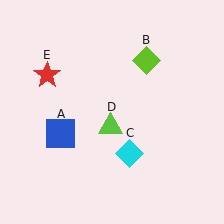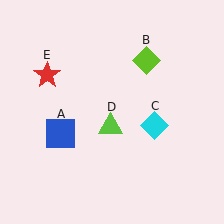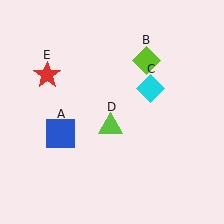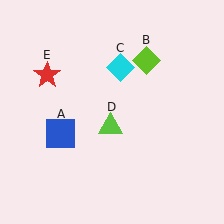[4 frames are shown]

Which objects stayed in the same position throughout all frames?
Blue square (object A) and lime diamond (object B) and lime triangle (object D) and red star (object E) remained stationary.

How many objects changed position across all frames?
1 object changed position: cyan diamond (object C).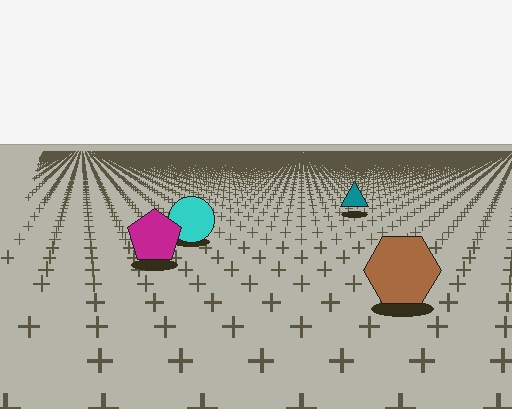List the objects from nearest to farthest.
From nearest to farthest: the brown hexagon, the magenta pentagon, the cyan circle, the teal triangle.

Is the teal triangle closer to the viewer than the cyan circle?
No. The cyan circle is closer — you can tell from the texture gradient: the ground texture is coarser near it.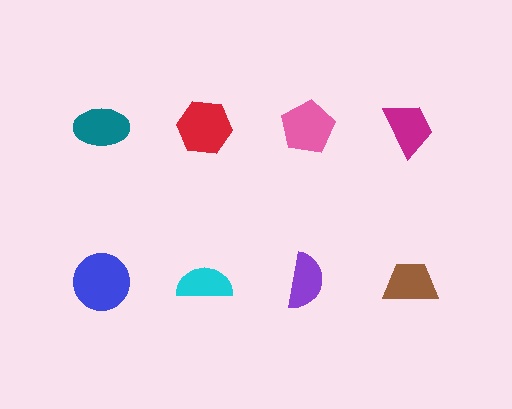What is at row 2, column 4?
A brown trapezoid.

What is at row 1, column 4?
A magenta trapezoid.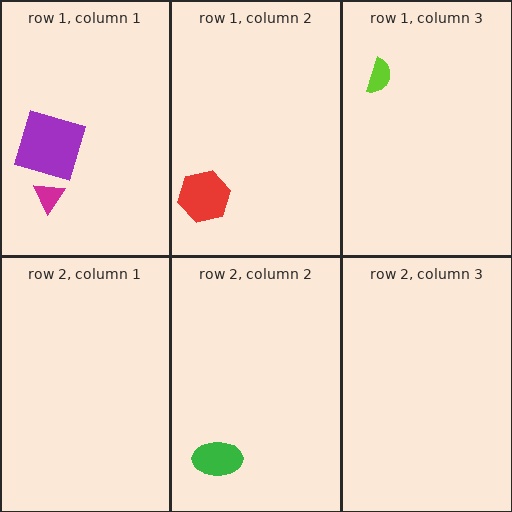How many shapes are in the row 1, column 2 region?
1.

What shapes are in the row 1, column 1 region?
The magenta triangle, the purple square.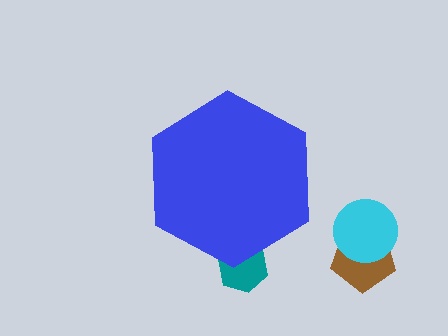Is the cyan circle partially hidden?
No, the cyan circle is fully visible.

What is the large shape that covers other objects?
A blue hexagon.